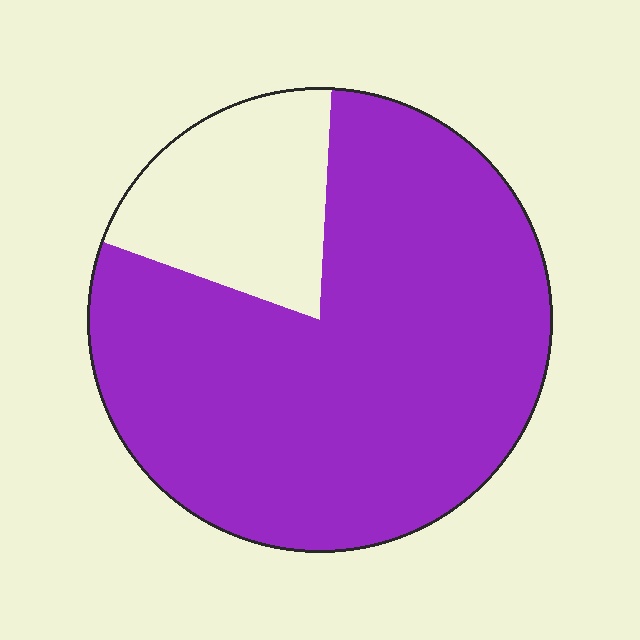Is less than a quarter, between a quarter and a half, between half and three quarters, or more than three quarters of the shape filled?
More than three quarters.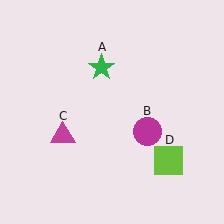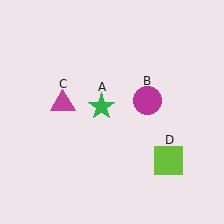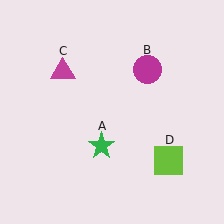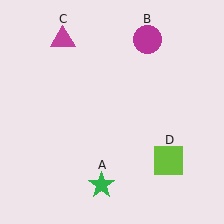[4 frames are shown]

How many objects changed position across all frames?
3 objects changed position: green star (object A), magenta circle (object B), magenta triangle (object C).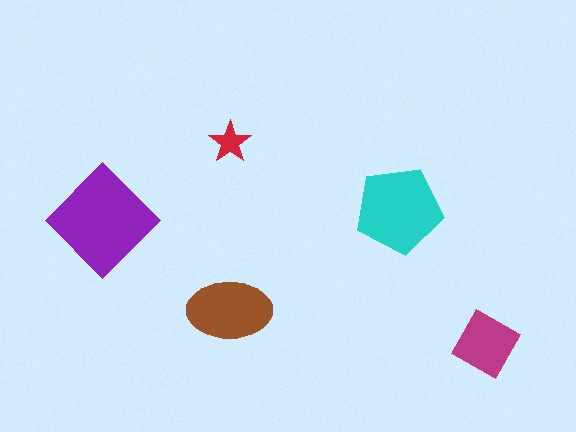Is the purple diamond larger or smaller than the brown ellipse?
Larger.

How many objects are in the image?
There are 5 objects in the image.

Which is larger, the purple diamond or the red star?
The purple diamond.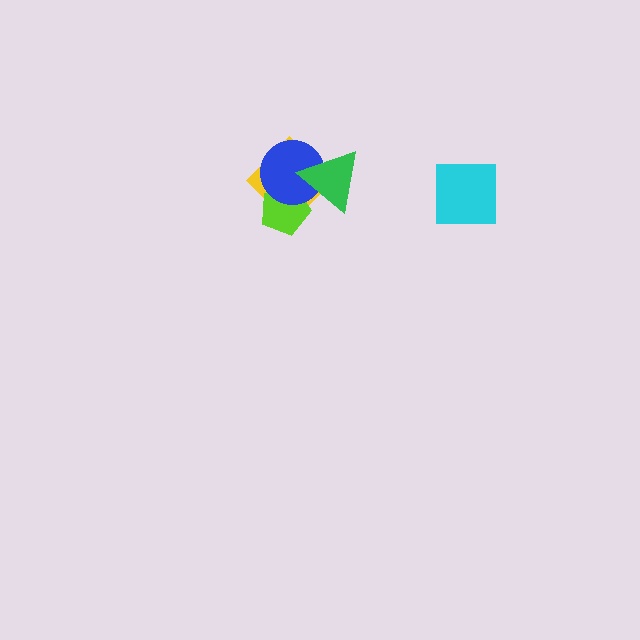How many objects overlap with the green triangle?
3 objects overlap with the green triangle.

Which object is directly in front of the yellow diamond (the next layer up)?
The lime pentagon is directly in front of the yellow diamond.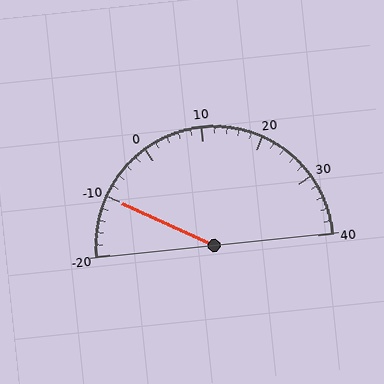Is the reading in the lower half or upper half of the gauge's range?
The reading is in the lower half of the range (-20 to 40).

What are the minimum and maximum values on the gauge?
The gauge ranges from -20 to 40.